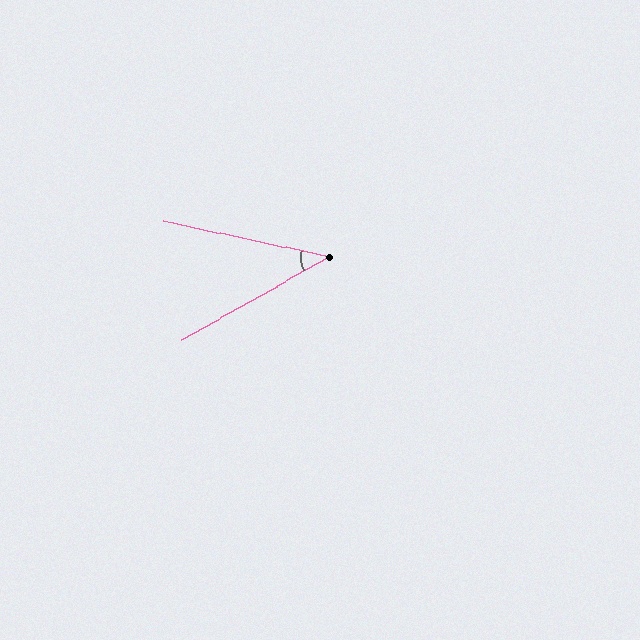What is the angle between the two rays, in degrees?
Approximately 41 degrees.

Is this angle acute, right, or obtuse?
It is acute.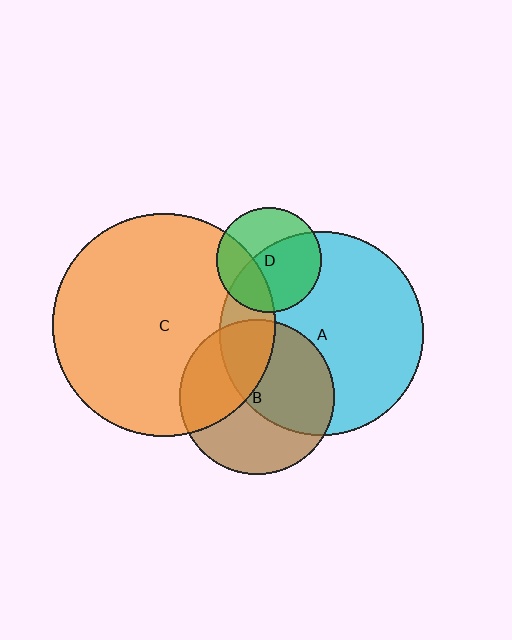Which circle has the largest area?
Circle C (orange).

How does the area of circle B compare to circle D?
Approximately 2.2 times.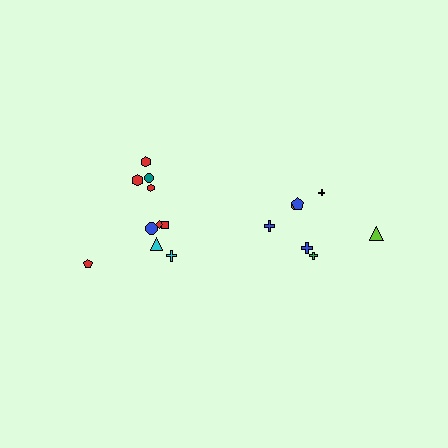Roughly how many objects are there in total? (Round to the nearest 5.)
Roughly 15 objects in total.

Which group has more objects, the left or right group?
The left group.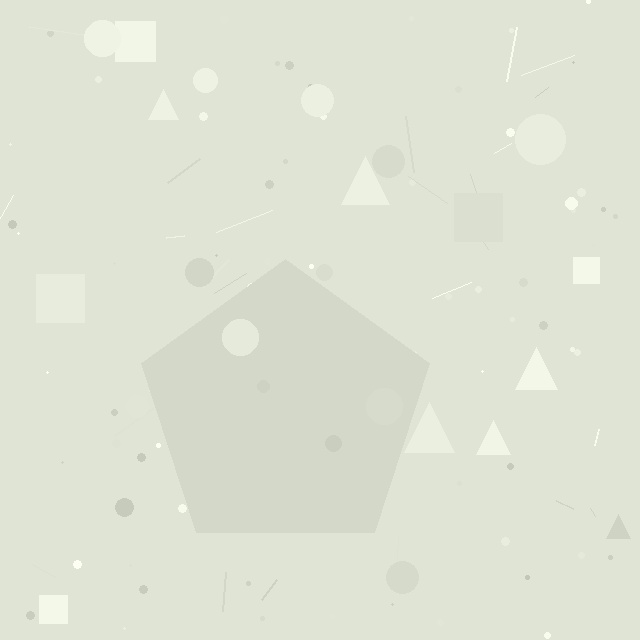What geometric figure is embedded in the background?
A pentagon is embedded in the background.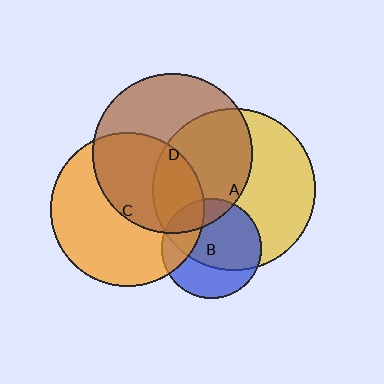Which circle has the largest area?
Circle A (yellow).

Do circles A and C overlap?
Yes.